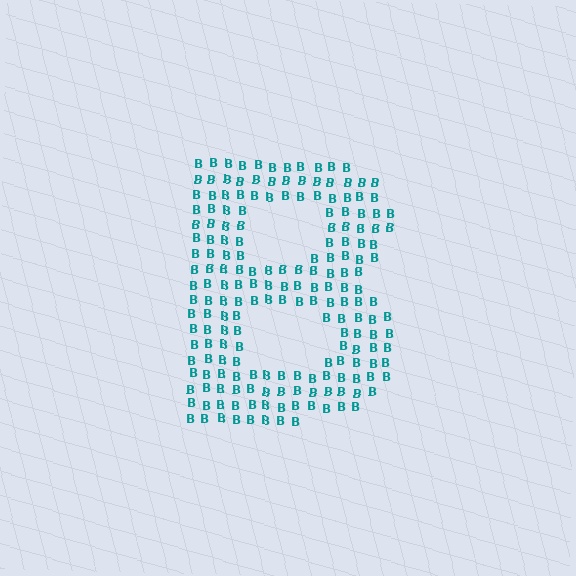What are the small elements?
The small elements are letter B's.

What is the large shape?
The large shape is the letter B.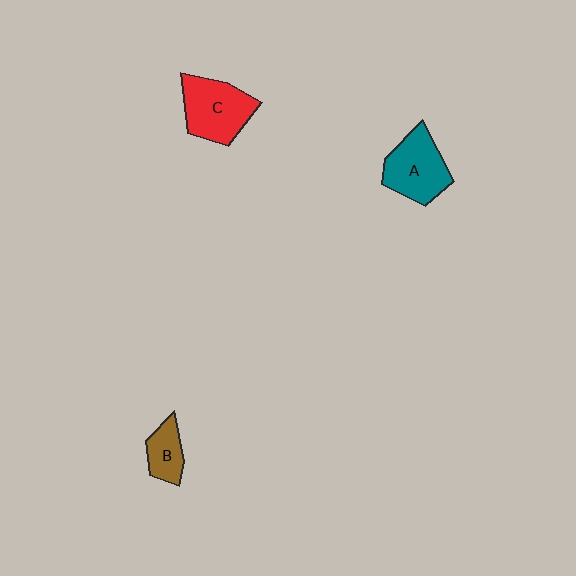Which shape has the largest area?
Shape C (red).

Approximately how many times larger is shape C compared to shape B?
Approximately 1.9 times.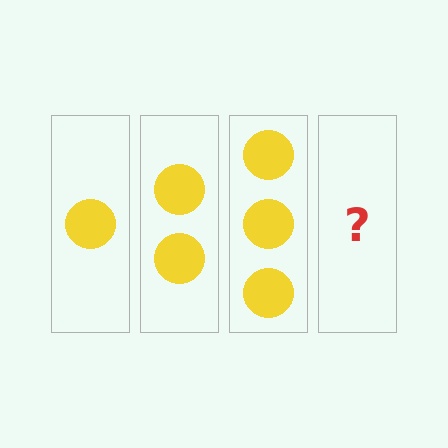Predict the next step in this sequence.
The next step is 4 circles.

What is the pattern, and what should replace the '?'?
The pattern is that each step adds one more circle. The '?' should be 4 circles.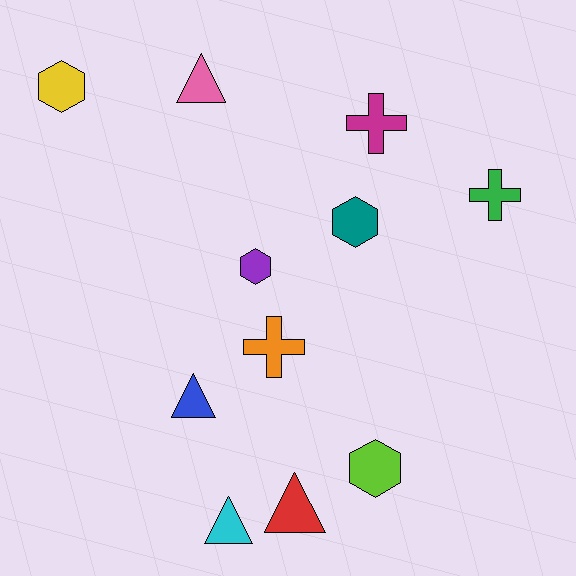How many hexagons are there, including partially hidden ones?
There are 4 hexagons.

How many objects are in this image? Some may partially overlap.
There are 11 objects.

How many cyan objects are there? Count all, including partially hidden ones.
There is 1 cyan object.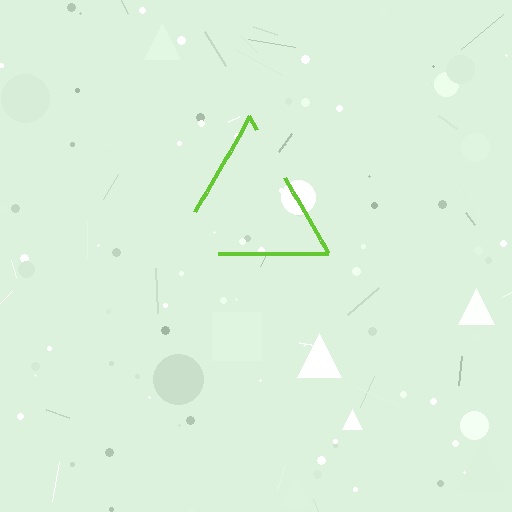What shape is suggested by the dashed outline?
The dashed outline suggests a triangle.